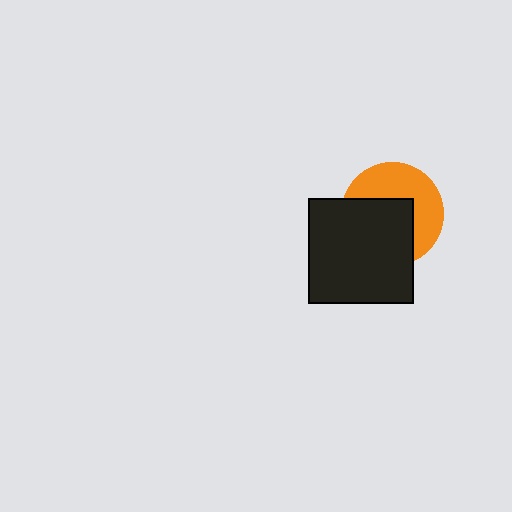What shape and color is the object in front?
The object in front is a black square.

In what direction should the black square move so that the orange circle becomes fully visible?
The black square should move toward the lower-left. That is the shortest direction to clear the overlap and leave the orange circle fully visible.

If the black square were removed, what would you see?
You would see the complete orange circle.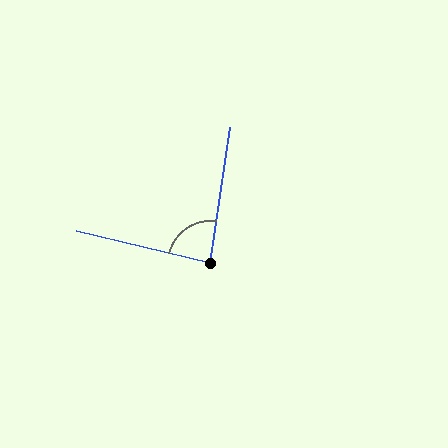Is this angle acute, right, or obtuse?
It is approximately a right angle.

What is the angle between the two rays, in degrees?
Approximately 85 degrees.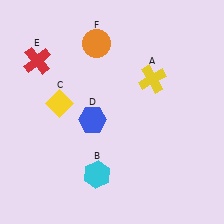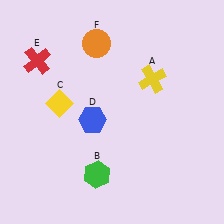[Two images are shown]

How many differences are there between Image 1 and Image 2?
There is 1 difference between the two images.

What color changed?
The hexagon (B) changed from cyan in Image 1 to green in Image 2.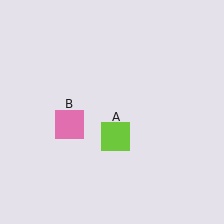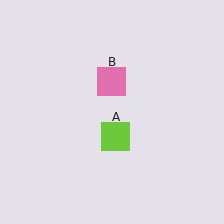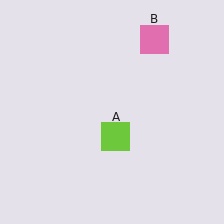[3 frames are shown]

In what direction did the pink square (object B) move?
The pink square (object B) moved up and to the right.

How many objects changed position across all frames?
1 object changed position: pink square (object B).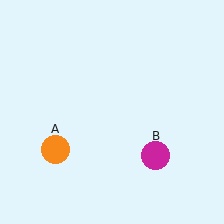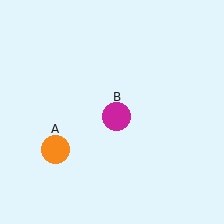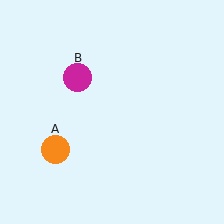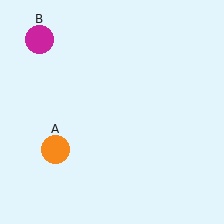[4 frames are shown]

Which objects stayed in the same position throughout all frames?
Orange circle (object A) remained stationary.